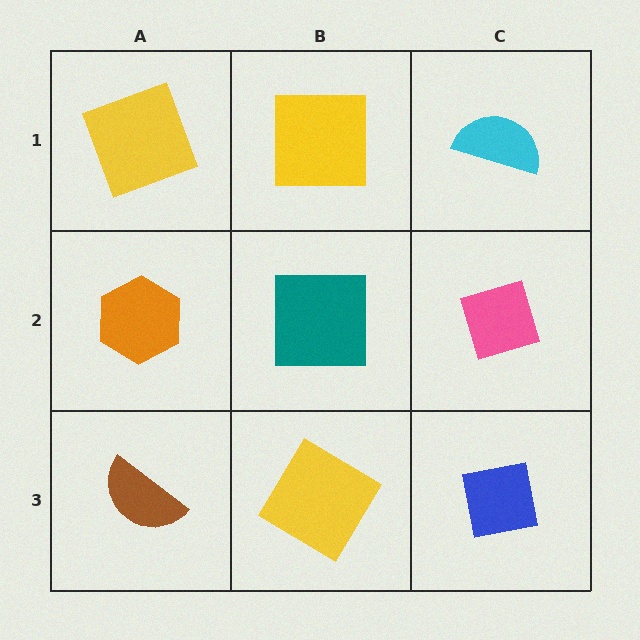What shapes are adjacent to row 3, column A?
An orange hexagon (row 2, column A), a yellow diamond (row 3, column B).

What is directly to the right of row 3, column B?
A blue square.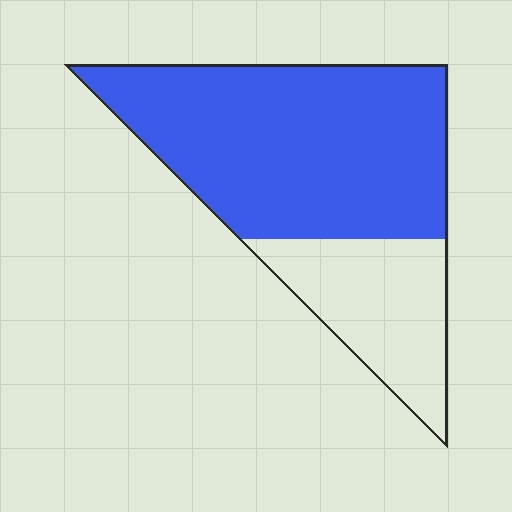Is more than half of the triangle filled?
Yes.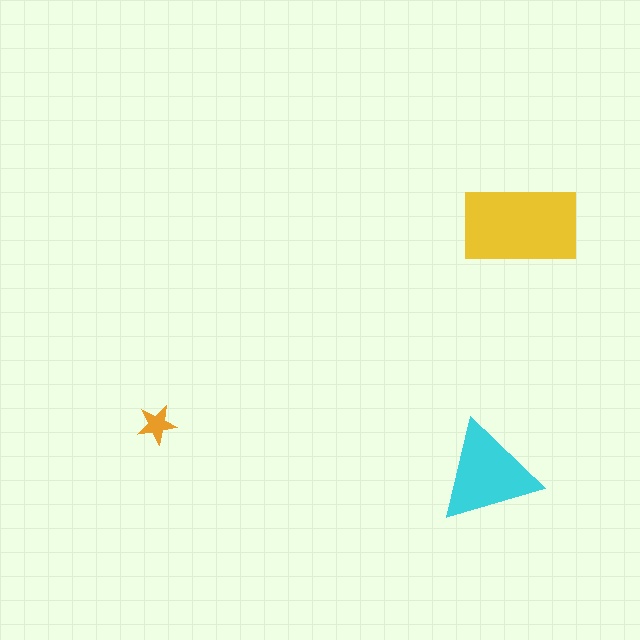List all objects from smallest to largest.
The orange star, the cyan triangle, the yellow rectangle.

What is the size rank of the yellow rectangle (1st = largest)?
1st.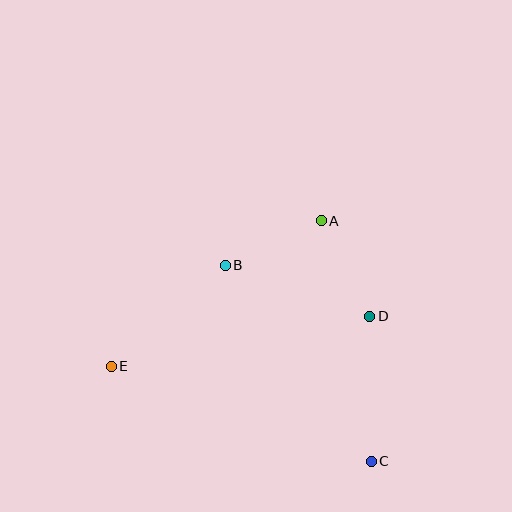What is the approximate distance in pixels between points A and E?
The distance between A and E is approximately 255 pixels.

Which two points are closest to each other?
Points A and B are closest to each other.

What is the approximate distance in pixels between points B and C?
The distance between B and C is approximately 244 pixels.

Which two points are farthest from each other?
Points C and E are farthest from each other.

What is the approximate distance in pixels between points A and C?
The distance between A and C is approximately 245 pixels.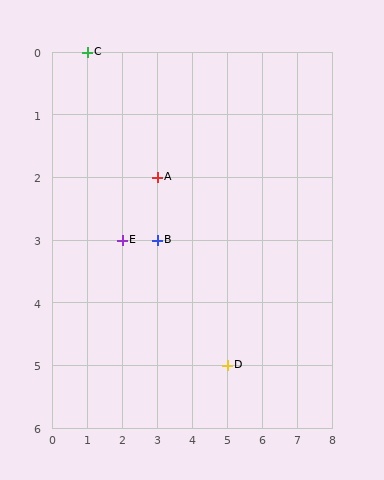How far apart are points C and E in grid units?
Points C and E are 1 column and 3 rows apart (about 3.2 grid units diagonally).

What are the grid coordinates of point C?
Point C is at grid coordinates (1, 0).